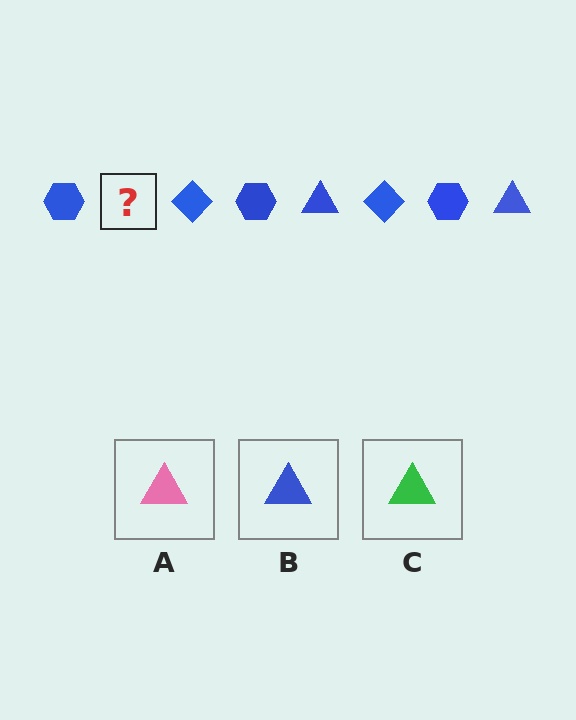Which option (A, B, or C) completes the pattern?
B.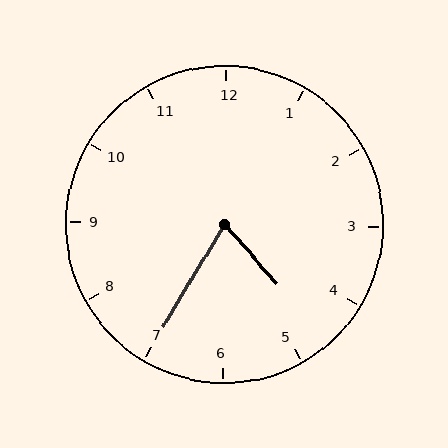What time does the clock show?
4:35.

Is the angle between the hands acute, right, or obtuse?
It is acute.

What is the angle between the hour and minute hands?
Approximately 72 degrees.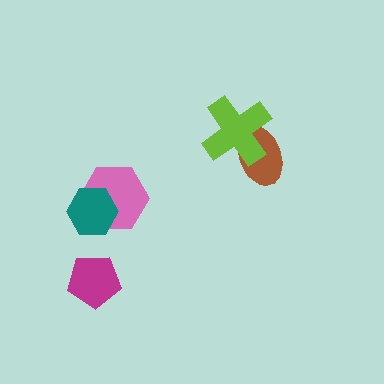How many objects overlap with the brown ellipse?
1 object overlaps with the brown ellipse.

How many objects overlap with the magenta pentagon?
0 objects overlap with the magenta pentagon.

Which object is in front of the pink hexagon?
The teal hexagon is in front of the pink hexagon.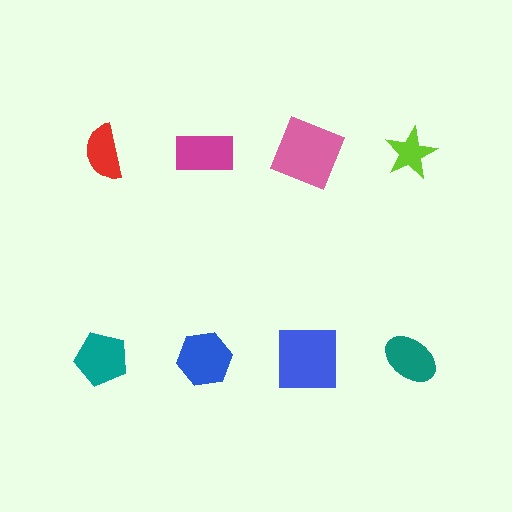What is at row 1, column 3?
A pink square.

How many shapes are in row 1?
4 shapes.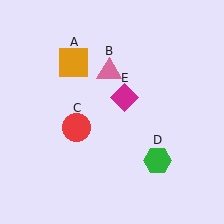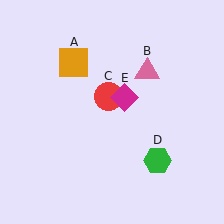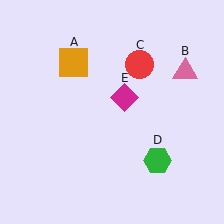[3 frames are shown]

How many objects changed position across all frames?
2 objects changed position: pink triangle (object B), red circle (object C).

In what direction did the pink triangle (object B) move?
The pink triangle (object B) moved right.